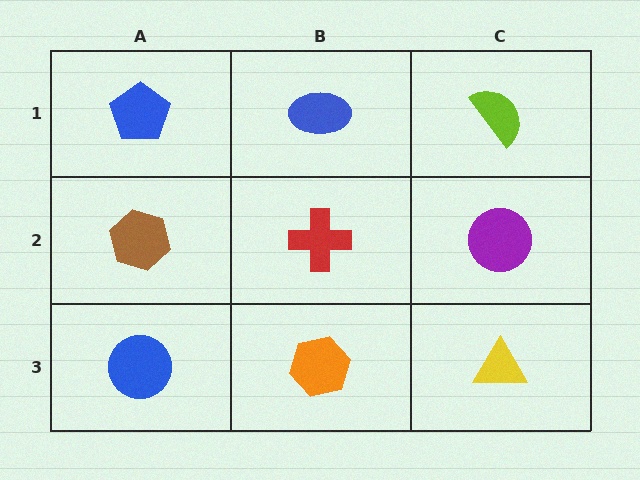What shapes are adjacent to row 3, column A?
A brown hexagon (row 2, column A), an orange hexagon (row 3, column B).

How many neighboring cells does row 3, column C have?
2.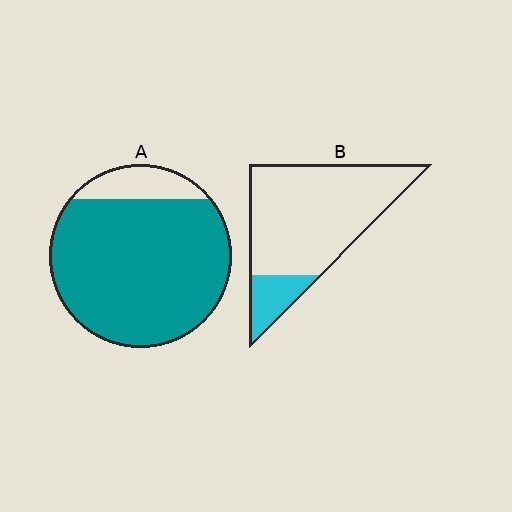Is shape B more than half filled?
No.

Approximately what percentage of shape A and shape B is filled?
A is approximately 85% and B is approximately 15%.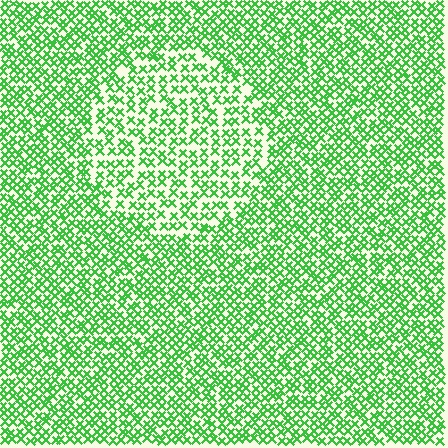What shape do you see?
I see a circle.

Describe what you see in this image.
The image contains small green elements arranged at two different densities. A circle-shaped region is visible where the elements are less densely packed than the surrounding area.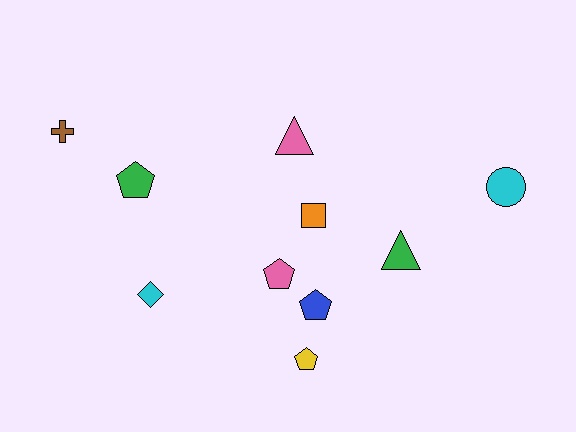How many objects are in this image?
There are 10 objects.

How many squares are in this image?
There is 1 square.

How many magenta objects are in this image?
There are no magenta objects.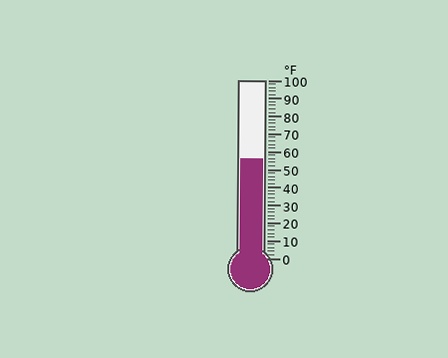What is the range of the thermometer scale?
The thermometer scale ranges from 0°F to 100°F.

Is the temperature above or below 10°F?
The temperature is above 10°F.